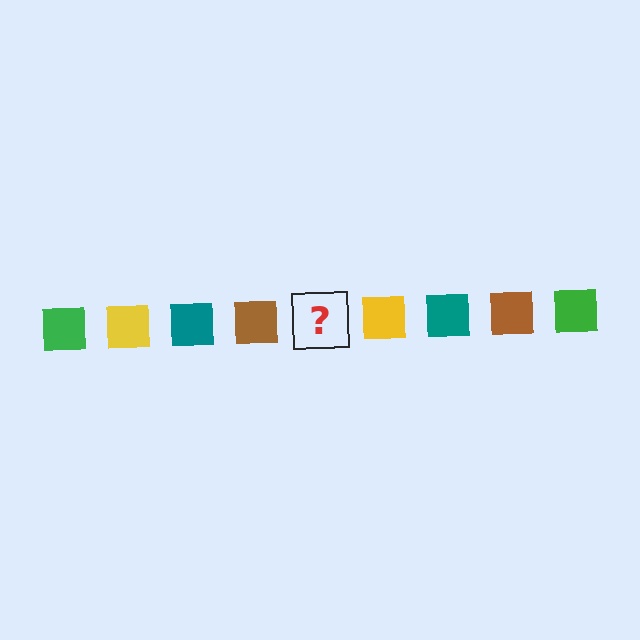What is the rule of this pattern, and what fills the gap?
The rule is that the pattern cycles through green, yellow, teal, brown squares. The gap should be filled with a green square.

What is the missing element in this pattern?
The missing element is a green square.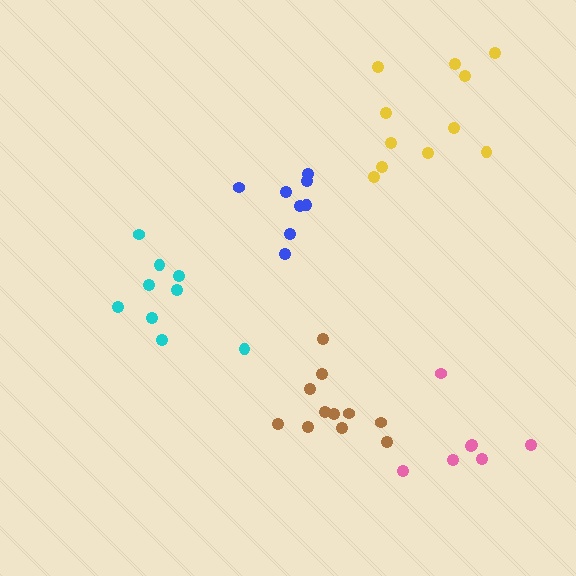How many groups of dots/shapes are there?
There are 5 groups.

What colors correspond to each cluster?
The clusters are colored: blue, brown, pink, yellow, cyan.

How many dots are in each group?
Group 1: 8 dots, Group 2: 11 dots, Group 3: 7 dots, Group 4: 11 dots, Group 5: 9 dots (46 total).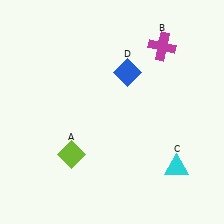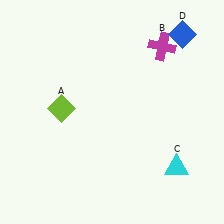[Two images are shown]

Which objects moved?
The objects that moved are: the lime diamond (A), the blue diamond (D).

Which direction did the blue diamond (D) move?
The blue diamond (D) moved right.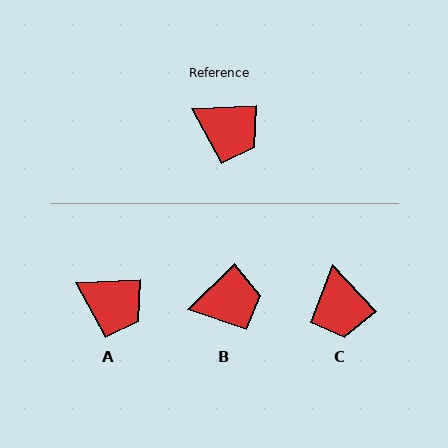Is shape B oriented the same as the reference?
No, it is off by about 42 degrees.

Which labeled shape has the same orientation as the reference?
A.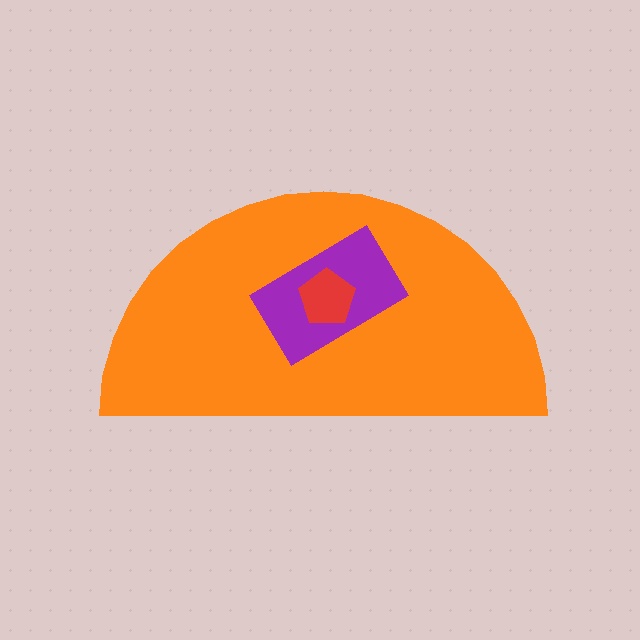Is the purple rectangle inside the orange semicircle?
Yes.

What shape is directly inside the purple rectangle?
The red pentagon.